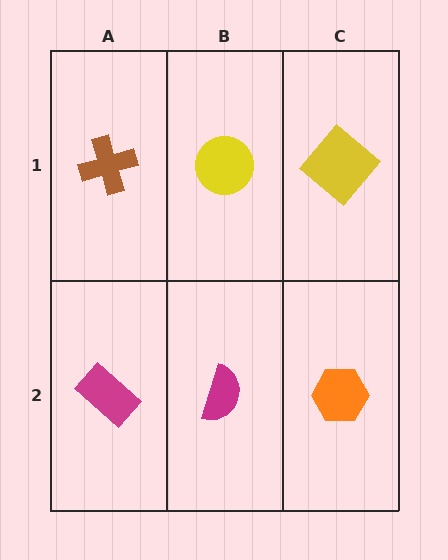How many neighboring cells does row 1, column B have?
3.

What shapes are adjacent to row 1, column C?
An orange hexagon (row 2, column C), a yellow circle (row 1, column B).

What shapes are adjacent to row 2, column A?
A brown cross (row 1, column A), a magenta semicircle (row 2, column B).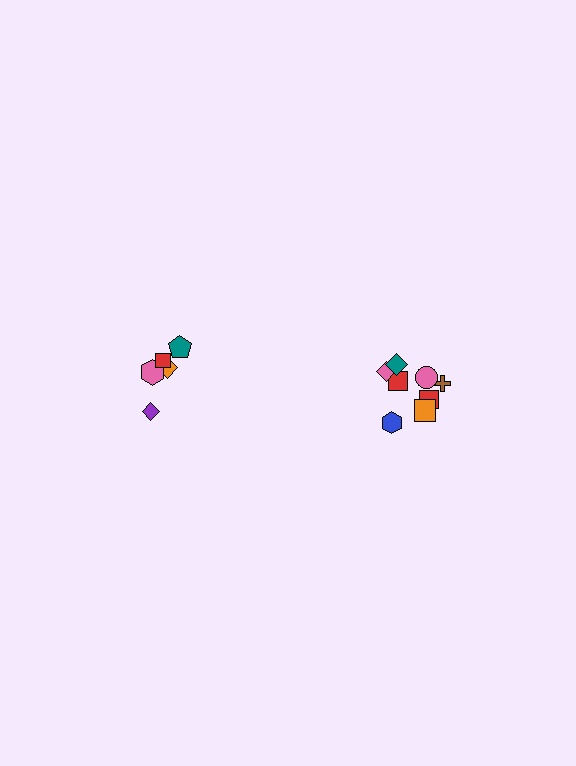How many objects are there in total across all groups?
There are 13 objects.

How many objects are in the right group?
There are 8 objects.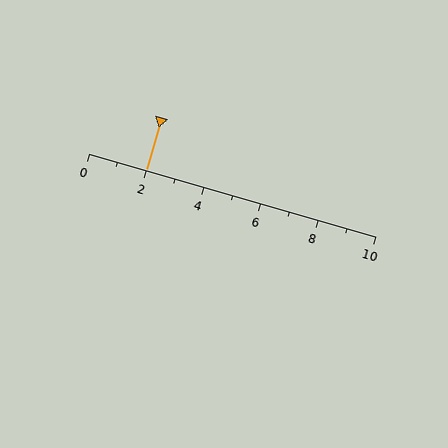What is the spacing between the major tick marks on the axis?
The major ticks are spaced 2 apart.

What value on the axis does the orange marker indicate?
The marker indicates approximately 2.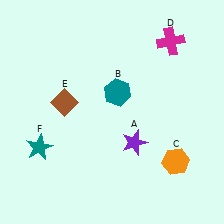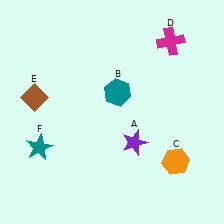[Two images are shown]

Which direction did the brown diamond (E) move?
The brown diamond (E) moved left.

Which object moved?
The brown diamond (E) moved left.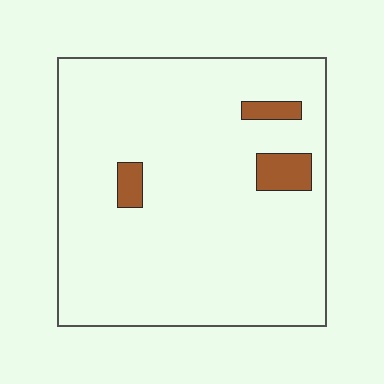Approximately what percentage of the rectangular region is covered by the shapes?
Approximately 5%.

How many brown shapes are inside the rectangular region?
3.